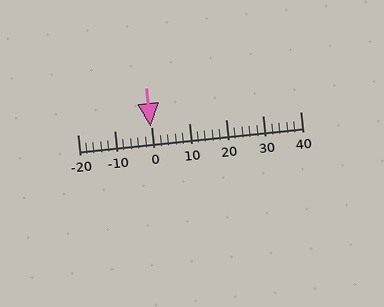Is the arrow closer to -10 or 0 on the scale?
The arrow is closer to 0.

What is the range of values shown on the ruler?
The ruler shows values from -20 to 40.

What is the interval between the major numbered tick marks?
The major tick marks are spaced 10 units apart.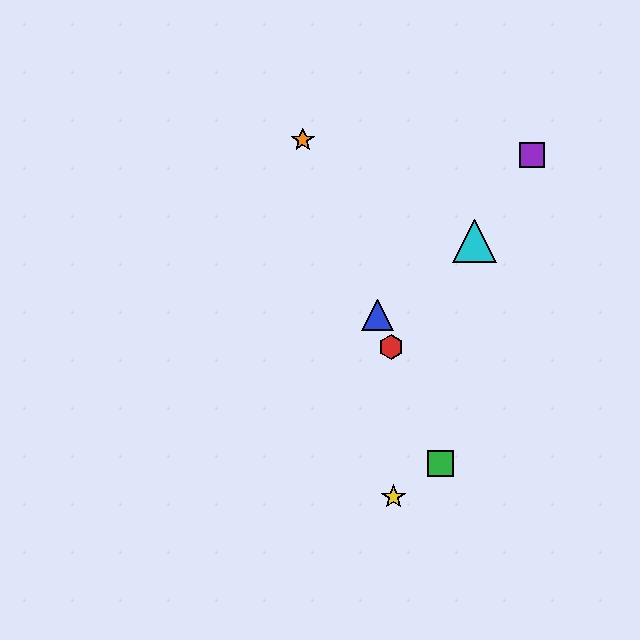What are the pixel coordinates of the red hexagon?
The red hexagon is at (391, 347).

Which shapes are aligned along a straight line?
The red hexagon, the blue triangle, the green square, the orange star are aligned along a straight line.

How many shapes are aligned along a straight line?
4 shapes (the red hexagon, the blue triangle, the green square, the orange star) are aligned along a straight line.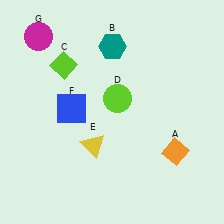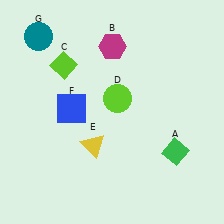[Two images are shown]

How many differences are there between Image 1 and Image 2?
There are 3 differences between the two images.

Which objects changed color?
A changed from orange to green. B changed from teal to magenta. G changed from magenta to teal.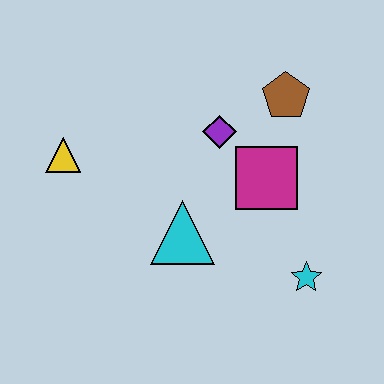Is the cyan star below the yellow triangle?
Yes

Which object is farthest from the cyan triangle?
The brown pentagon is farthest from the cyan triangle.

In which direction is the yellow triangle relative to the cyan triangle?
The yellow triangle is to the left of the cyan triangle.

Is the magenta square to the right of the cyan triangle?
Yes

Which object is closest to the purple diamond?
The magenta square is closest to the purple diamond.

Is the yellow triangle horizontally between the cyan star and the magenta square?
No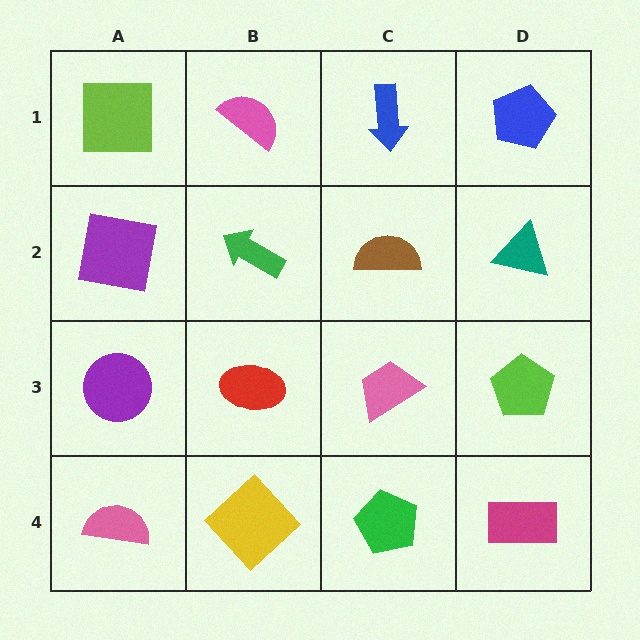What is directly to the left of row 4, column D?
A green pentagon.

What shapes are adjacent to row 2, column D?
A blue pentagon (row 1, column D), a lime pentagon (row 3, column D), a brown semicircle (row 2, column C).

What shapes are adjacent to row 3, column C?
A brown semicircle (row 2, column C), a green pentagon (row 4, column C), a red ellipse (row 3, column B), a lime pentagon (row 3, column D).